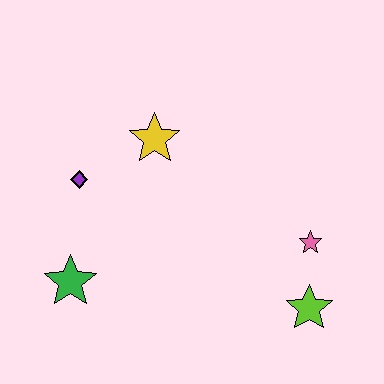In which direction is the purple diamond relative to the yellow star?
The purple diamond is to the left of the yellow star.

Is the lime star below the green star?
Yes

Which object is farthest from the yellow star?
The lime star is farthest from the yellow star.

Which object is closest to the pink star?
The lime star is closest to the pink star.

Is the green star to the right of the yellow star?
No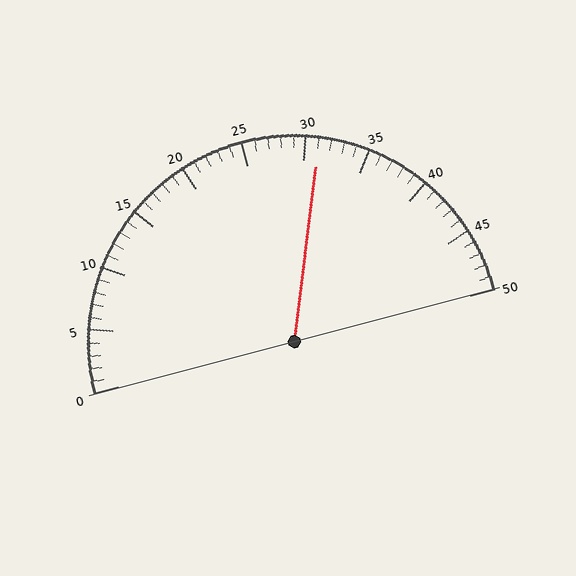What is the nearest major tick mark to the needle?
The nearest major tick mark is 30.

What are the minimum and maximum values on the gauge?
The gauge ranges from 0 to 50.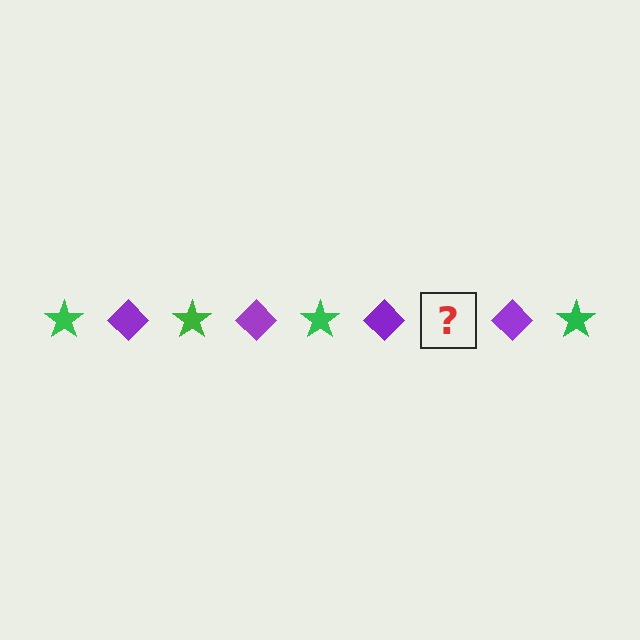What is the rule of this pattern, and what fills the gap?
The rule is that the pattern alternates between green star and purple diamond. The gap should be filled with a green star.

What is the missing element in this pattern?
The missing element is a green star.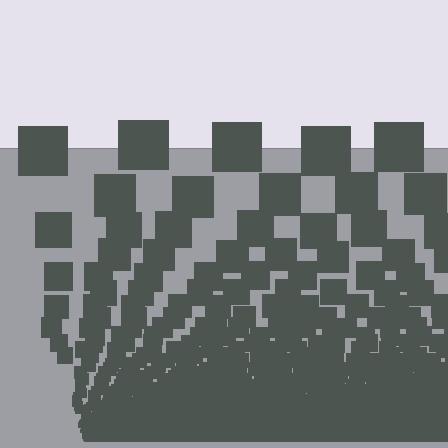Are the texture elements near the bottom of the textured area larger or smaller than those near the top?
Smaller. The gradient is inverted — elements near the bottom are smaller and denser.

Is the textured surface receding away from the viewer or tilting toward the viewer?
The surface appears to tilt toward the viewer. Texture elements get larger and sparser toward the top.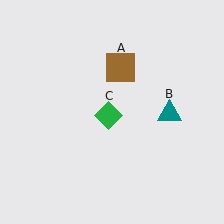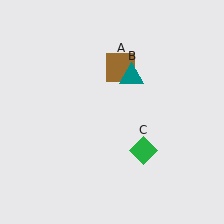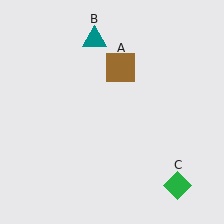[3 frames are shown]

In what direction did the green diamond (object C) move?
The green diamond (object C) moved down and to the right.